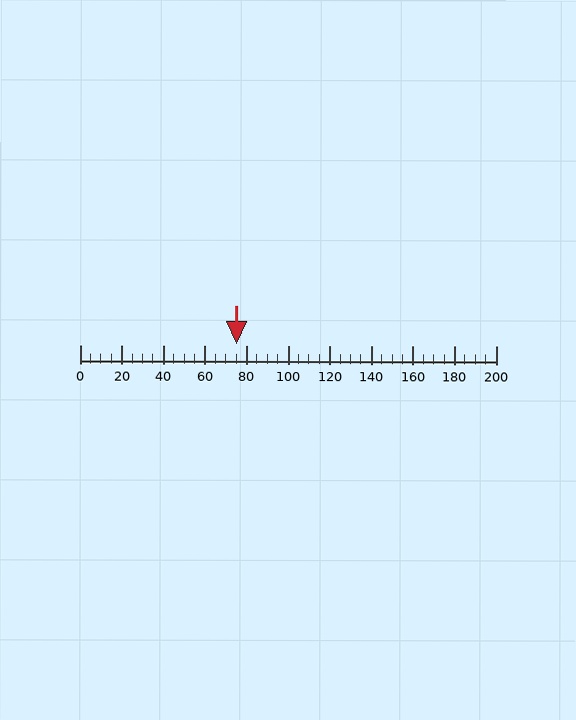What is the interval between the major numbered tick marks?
The major tick marks are spaced 20 units apart.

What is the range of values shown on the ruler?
The ruler shows values from 0 to 200.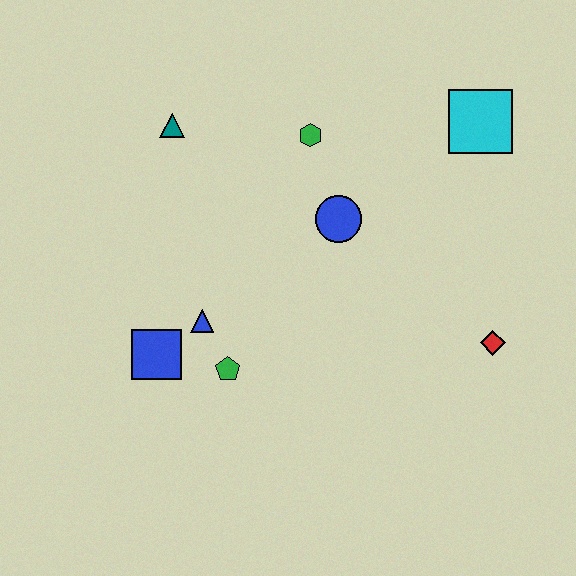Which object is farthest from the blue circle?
The blue square is farthest from the blue circle.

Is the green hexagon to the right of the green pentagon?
Yes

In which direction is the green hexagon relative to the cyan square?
The green hexagon is to the left of the cyan square.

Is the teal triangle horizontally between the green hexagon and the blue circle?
No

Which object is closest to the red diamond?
The blue circle is closest to the red diamond.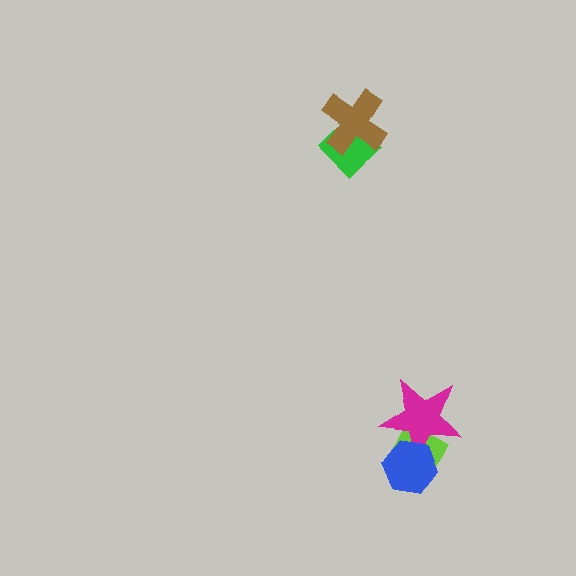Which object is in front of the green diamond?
The brown cross is in front of the green diamond.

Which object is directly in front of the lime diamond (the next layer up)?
The magenta star is directly in front of the lime diamond.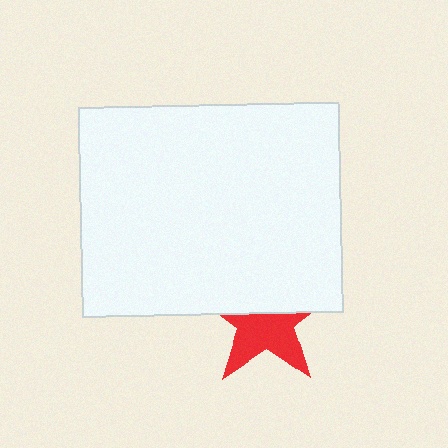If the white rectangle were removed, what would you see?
You would see the complete red star.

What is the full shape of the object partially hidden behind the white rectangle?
The partially hidden object is a red star.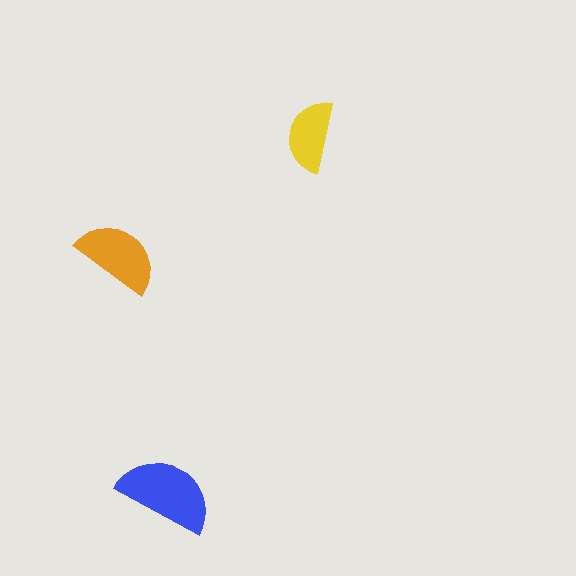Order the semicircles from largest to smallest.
the blue one, the orange one, the yellow one.